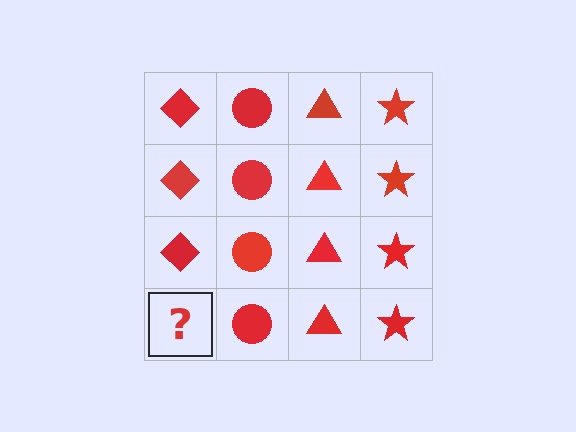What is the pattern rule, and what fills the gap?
The rule is that each column has a consistent shape. The gap should be filled with a red diamond.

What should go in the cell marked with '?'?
The missing cell should contain a red diamond.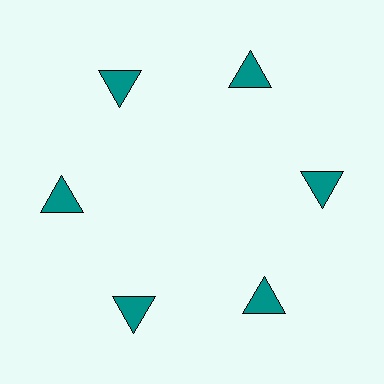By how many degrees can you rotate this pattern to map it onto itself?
The pattern maps onto itself every 60 degrees of rotation.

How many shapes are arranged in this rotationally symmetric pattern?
There are 6 shapes, arranged in 6 groups of 1.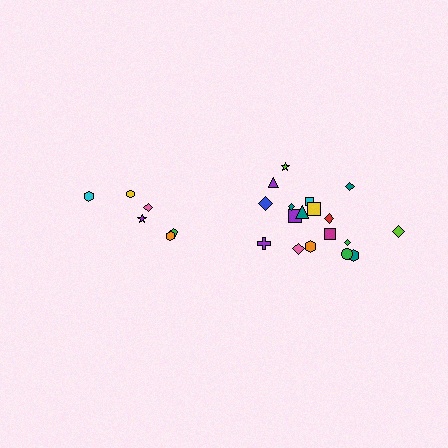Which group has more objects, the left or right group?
The right group.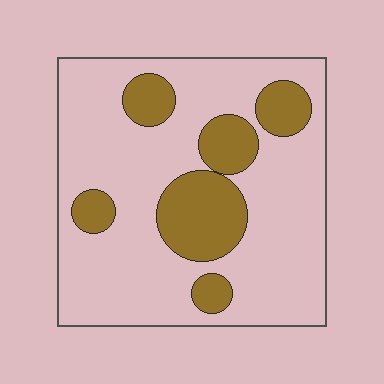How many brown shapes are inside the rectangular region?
6.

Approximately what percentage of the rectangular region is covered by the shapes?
Approximately 25%.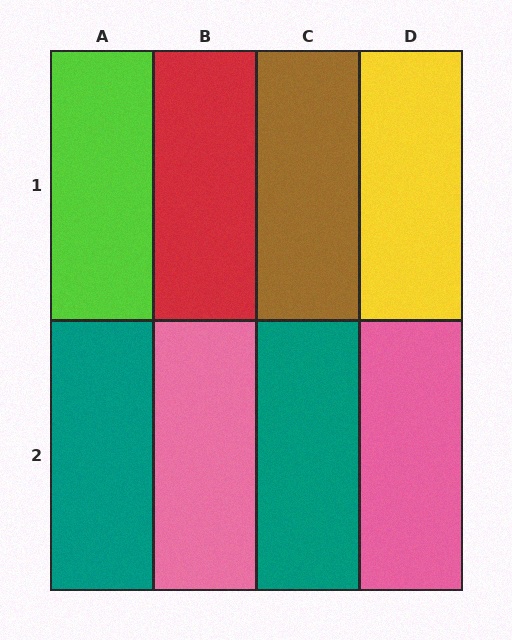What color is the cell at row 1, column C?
Brown.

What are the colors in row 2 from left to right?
Teal, pink, teal, pink.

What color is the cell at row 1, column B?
Red.